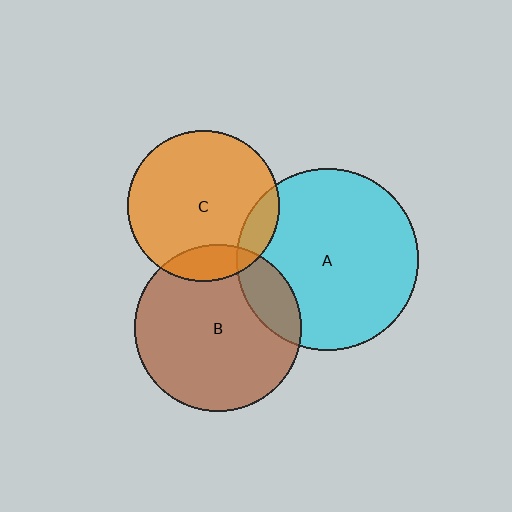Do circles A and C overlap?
Yes.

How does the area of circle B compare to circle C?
Approximately 1.2 times.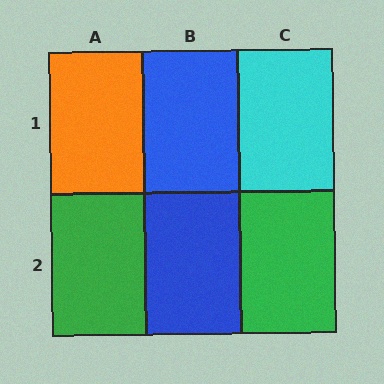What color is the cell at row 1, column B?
Blue.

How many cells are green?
2 cells are green.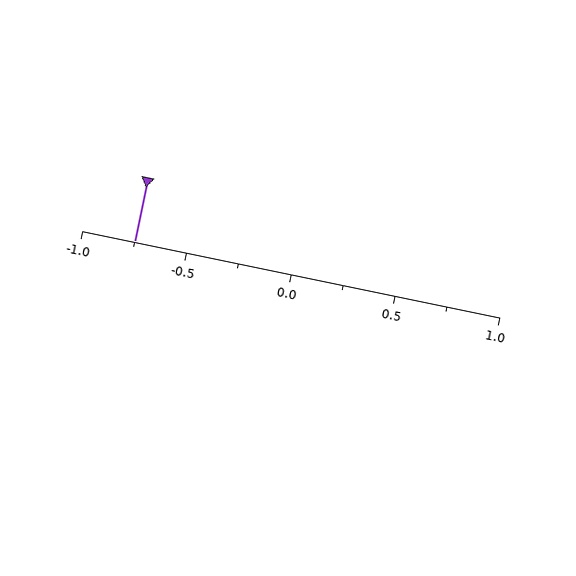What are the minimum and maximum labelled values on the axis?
The axis runs from -1.0 to 1.0.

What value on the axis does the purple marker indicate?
The marker indicates approximately -0.75.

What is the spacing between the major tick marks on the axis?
The major ticks are spaced 0.5 apart.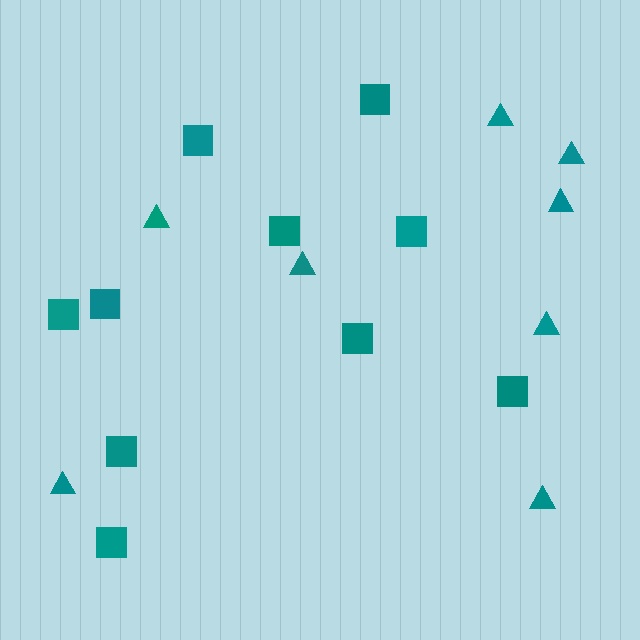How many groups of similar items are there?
There are 2 groups: one group of squares (10) and one group of triangles (8).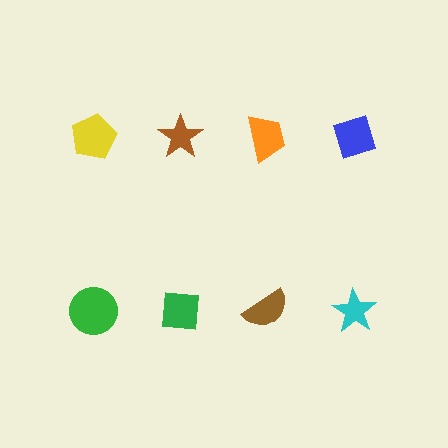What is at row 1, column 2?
A brown star.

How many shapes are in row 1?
4 shapes.